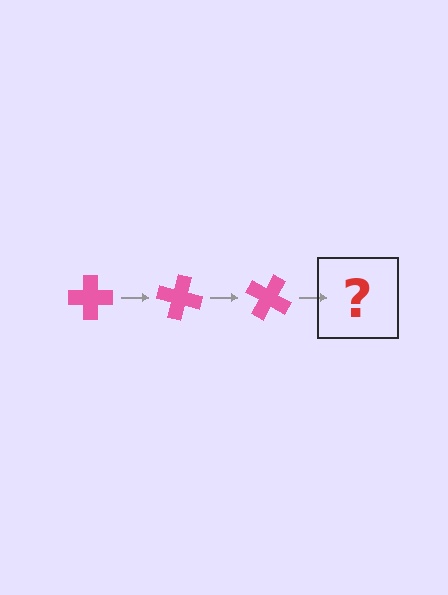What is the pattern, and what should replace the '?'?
The pattern is that the cross rotates 15 degrees each step. The '?' should be a pink cross rotated 45 degrees.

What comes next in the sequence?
The next element should be a pink cross rotated 45 degrees.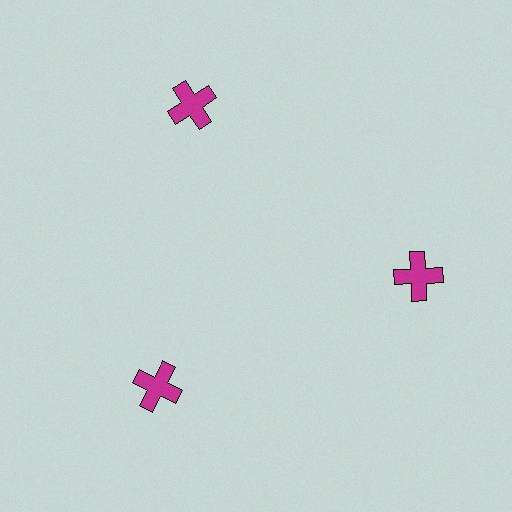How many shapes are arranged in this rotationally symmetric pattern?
There are 3 shapes, arranged in 3 groups of 1.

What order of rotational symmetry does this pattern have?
This pattern has 3-fold rotational symmetry.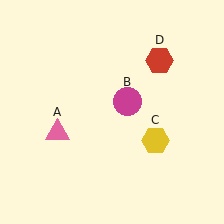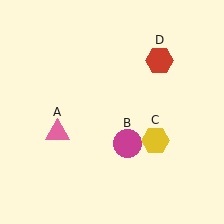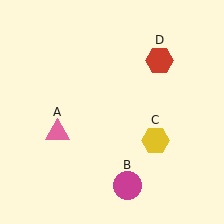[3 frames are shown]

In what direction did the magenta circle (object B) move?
The magenta circle (object B) moved down.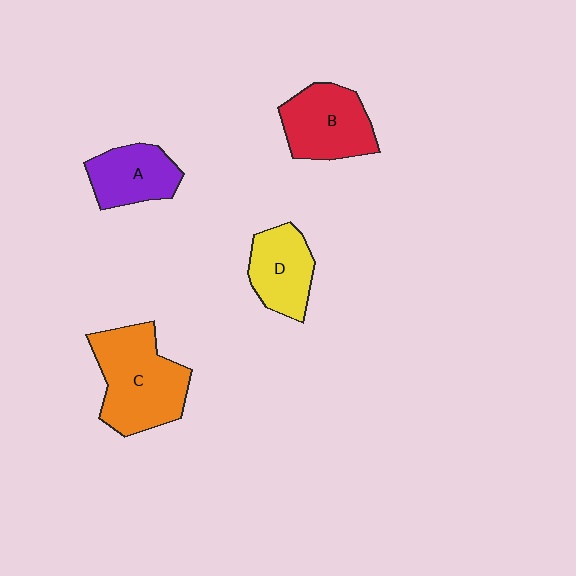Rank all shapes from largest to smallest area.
From largest to smallest: C (orange), B (red), D (yellow), A (purple).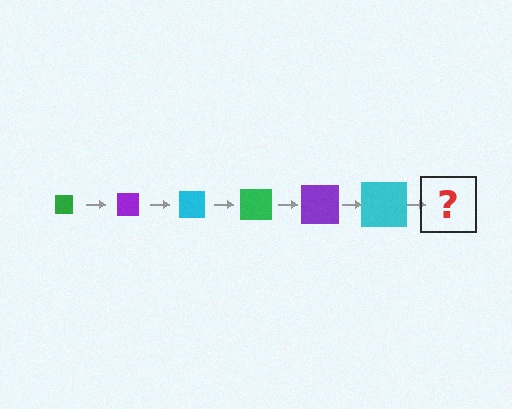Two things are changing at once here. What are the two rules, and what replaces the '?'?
The two rules are that the square grows larger each step and the color cycles through green, purple, and cyan. The '?' should be a green square, larger than the previous one.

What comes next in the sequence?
The next element should be a green square, larger than the previous one.